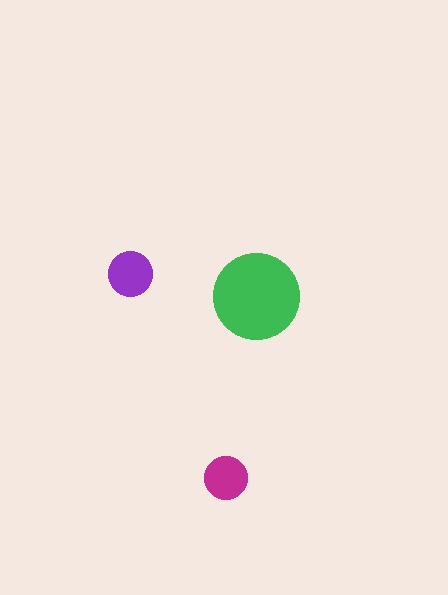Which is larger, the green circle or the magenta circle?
The green one.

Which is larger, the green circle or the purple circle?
The green one.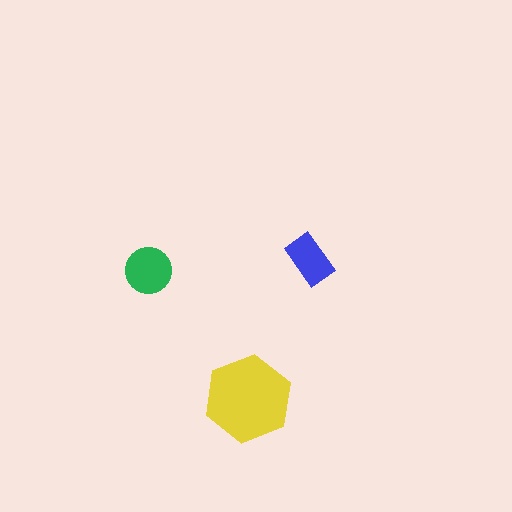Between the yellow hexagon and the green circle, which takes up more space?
The yellow hexagon.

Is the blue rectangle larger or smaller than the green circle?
Smaller.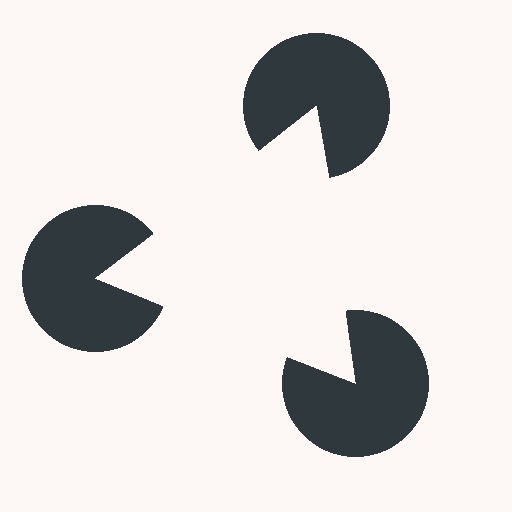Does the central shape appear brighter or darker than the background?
It typically appears slightly brighter than the background, even though no actual brightness change is drawn.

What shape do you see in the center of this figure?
An illusory triangle — its edges are inferred from the aligned wedge cuts in the pac-man discs, not physically drawn.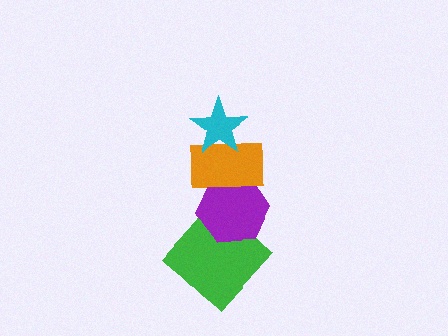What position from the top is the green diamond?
The green diamond is 4th from the top.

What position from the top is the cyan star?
The cyan star is 1st from the top.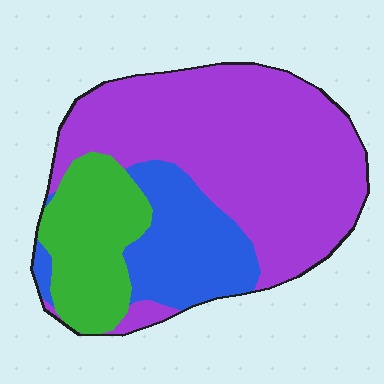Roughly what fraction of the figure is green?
Green covers 20% of the figure.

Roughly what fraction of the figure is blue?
Blue covers about 20% of the figure.